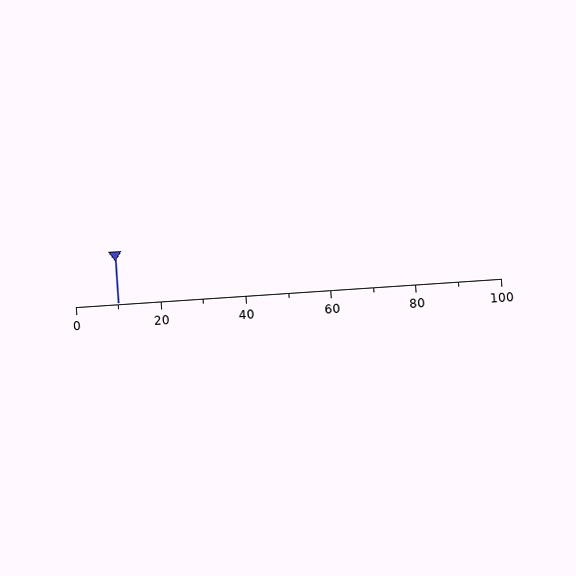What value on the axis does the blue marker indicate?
The marker indicates approximately 10.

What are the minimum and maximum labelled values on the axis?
The axis runs from 0 to 100.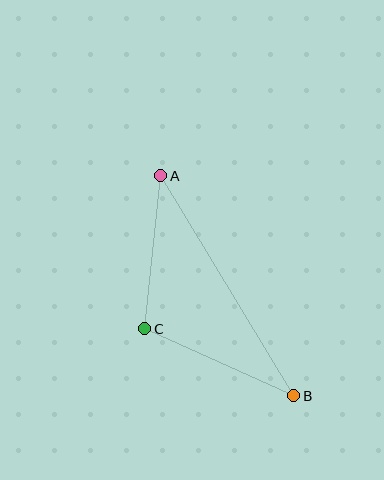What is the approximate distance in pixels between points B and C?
The distance between B and C is approximately 163 pixels.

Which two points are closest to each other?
Points A and C are closest to each other.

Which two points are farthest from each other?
Points A and B are farthest from each other.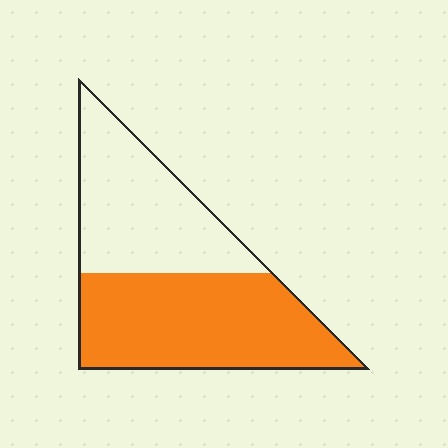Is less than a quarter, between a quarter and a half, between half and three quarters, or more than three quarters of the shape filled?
Between half and three quarters.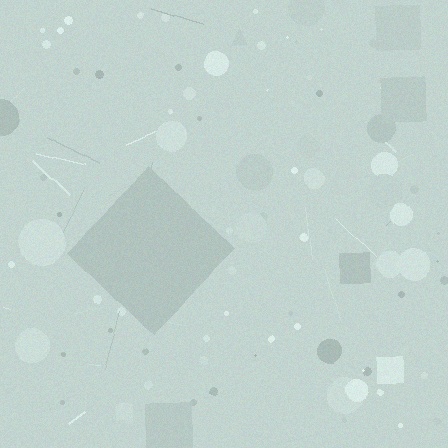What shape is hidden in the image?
A diamond is hidden in the image.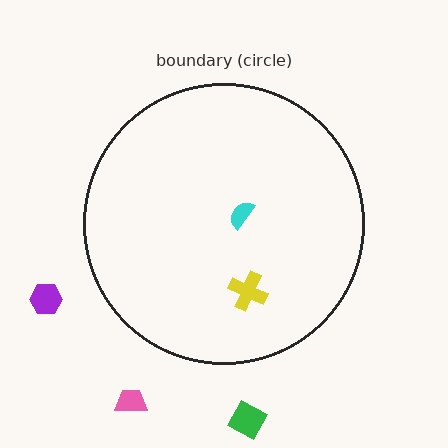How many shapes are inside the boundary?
2 inside, 3 outside.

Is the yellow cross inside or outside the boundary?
Inside.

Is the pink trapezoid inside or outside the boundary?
Outside.